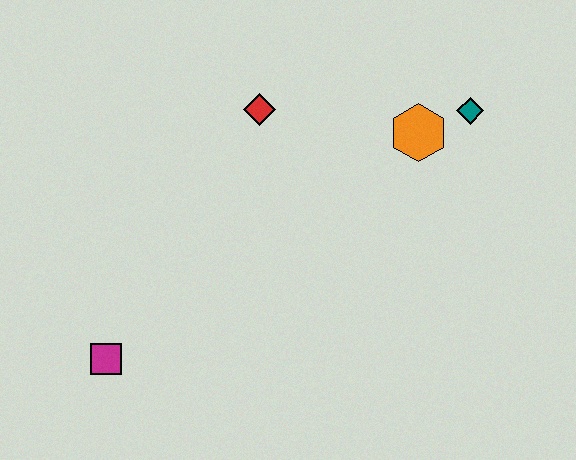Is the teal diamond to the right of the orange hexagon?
Yes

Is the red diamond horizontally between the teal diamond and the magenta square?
Yes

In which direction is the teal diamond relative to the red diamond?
The teal diamond is to the right of the red diamond.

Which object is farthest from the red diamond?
The magenta square is farthest from the red diamond.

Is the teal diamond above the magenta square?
Yes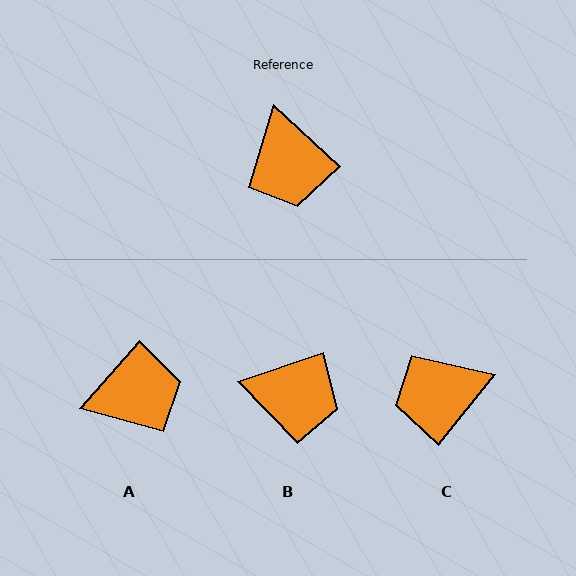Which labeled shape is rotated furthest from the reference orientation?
A, about 92 degrees away.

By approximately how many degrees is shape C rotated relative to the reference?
Approximately 86 degrees clockwise.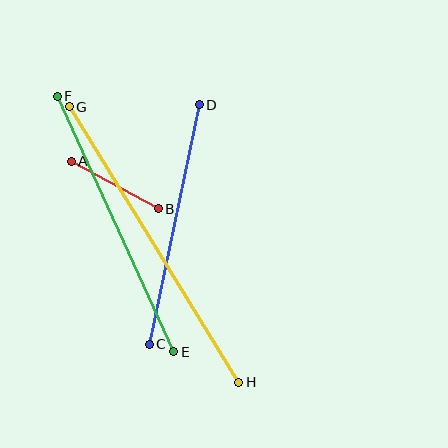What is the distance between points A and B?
The distance is approximately 99 pixels.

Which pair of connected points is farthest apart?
Points G and H are farthest apart.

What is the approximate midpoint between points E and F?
The midpoint is at approximately (115, 224) pixels.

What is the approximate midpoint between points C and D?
The midpoint is at approximately (174, 225) pixels.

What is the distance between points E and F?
The distance is approximately 281 pixels.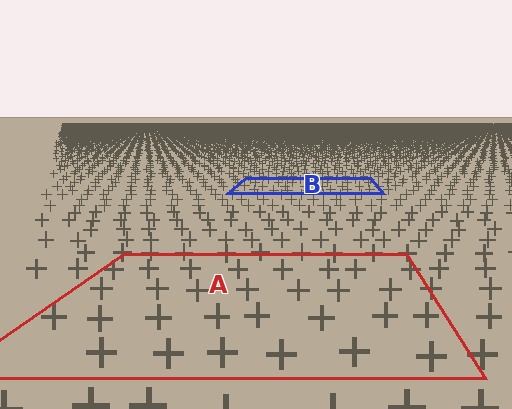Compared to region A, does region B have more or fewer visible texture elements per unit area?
Region B has more texture elements per unit area — they are packed more densely because it is farther away.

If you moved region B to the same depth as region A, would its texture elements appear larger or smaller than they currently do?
They would appear larger. At a closer depth, the same texture elements are projected at a bigger on-screen size.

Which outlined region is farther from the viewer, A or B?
Region B is farther from the viewer — the texture elements inside it appear smaller and more densely packed.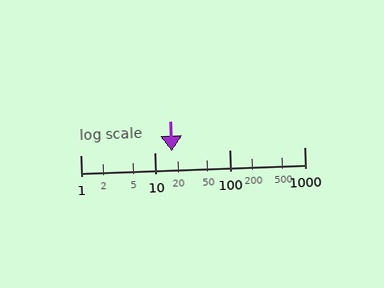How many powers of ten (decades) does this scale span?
The scale spans 3 decades, from 1 to 1000.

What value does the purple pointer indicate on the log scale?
The pointer indicates approximately 17.